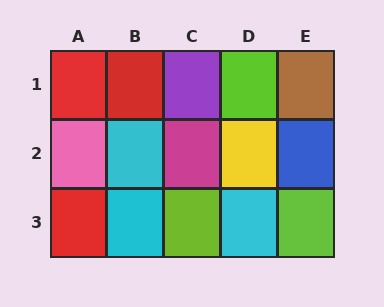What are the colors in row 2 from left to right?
Pink, cyan, magenta, yellow, blue.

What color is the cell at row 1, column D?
Lime.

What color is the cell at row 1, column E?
Brown.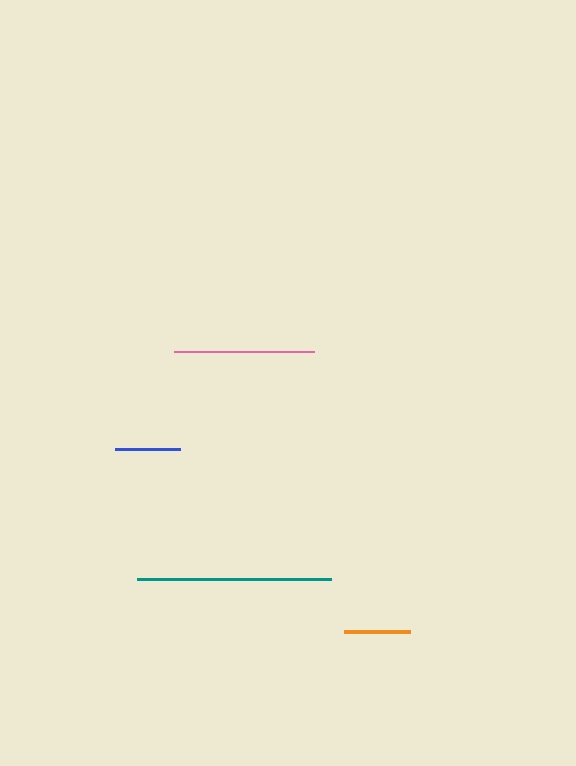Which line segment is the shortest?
The blue line is the shortest at approximately 66 pixels.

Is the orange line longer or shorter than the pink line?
The pink line is longer than the orange line.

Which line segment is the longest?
The teal line is the longest at approximately 195 pixels.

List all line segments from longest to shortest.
From longest to shortest: teal, pink, orange, blue.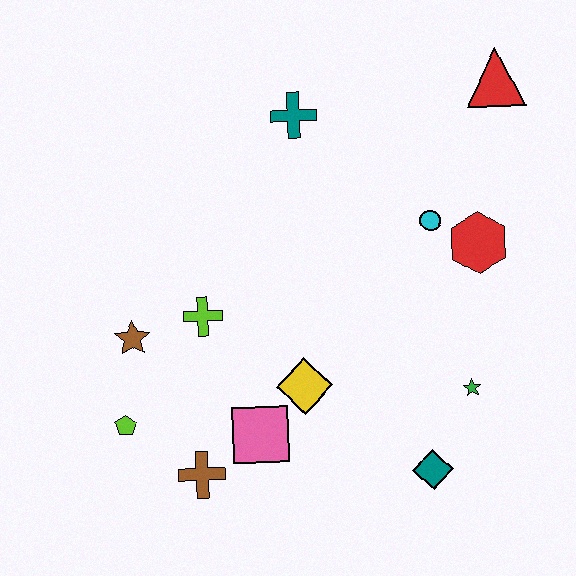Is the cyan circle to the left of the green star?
Yes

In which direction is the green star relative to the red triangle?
The green star is below the red triangle.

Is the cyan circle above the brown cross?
Yes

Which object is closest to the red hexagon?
The cyan circle is closest to the red hexagon.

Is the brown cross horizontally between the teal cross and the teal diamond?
No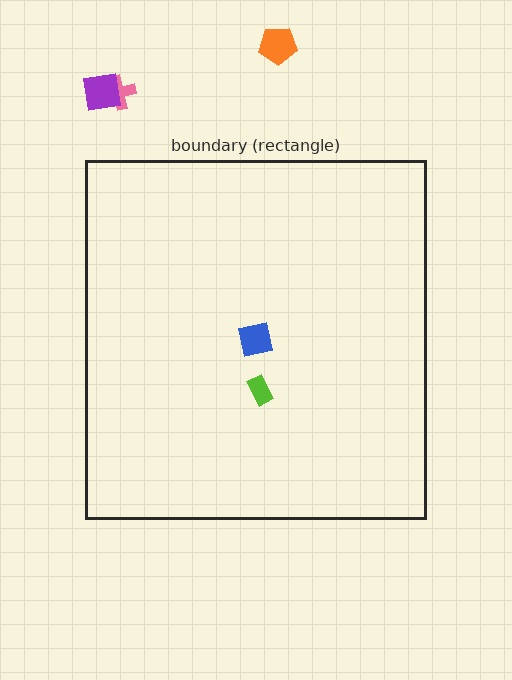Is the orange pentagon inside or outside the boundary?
Outside.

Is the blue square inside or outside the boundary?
Inside.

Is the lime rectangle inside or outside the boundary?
Inside.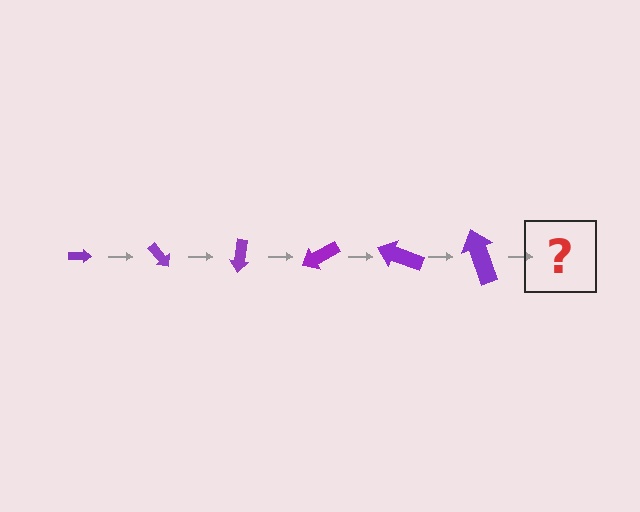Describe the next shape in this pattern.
It should be an arrow, larger than the previous one and rotated 300 degrees from the start.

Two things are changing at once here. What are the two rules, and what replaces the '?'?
The two rules are that the arrow grows larger each step and it rotates 50 degrees each step. The '?' should be an arrow, larger than the previous one and rotated 300 degrees from the start.